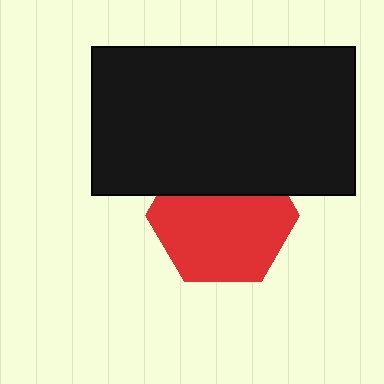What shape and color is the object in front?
The object in front is a black rectangle.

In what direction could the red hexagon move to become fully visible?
The red hexagon could move down. That would shift it out from behind the black rectangle entirely.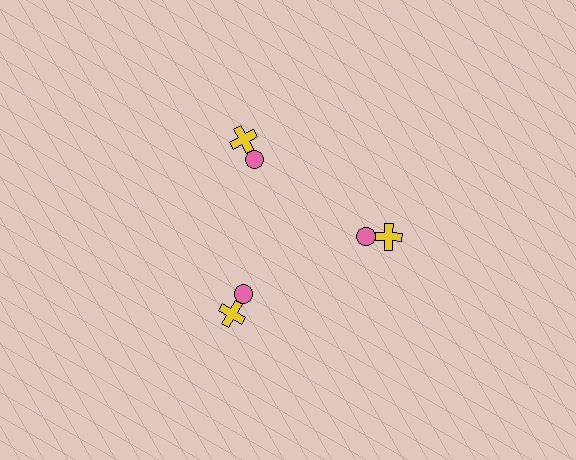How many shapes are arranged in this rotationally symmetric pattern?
There are 6 shapes, arranged in 3 groups of 2.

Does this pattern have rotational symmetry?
Yes, this pattern has 3-fold rotational symmetry. It looks the same after rotating 120 degrees around the center.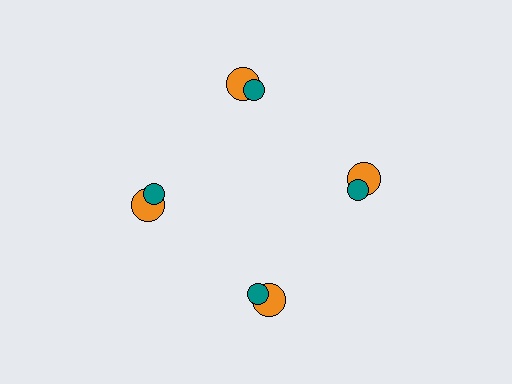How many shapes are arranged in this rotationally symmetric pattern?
There are 8 shapes, arranged in 4 groups of 2.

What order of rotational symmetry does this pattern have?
This pattern has 4-fold rotational symmetry.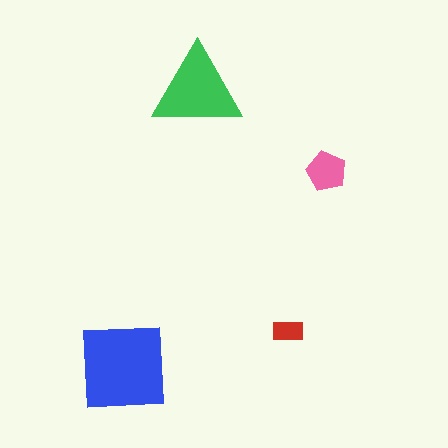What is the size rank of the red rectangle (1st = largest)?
4th.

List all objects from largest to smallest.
The blue square, the green triangle, the pink pentagon, the red rectangle.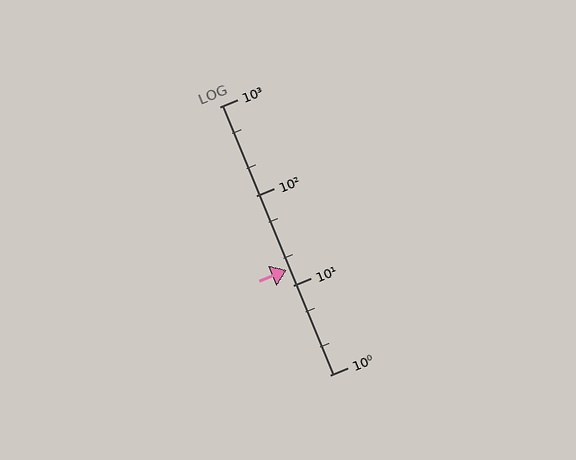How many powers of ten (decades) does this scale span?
The scale spans 3 decades, from 1 to 1000.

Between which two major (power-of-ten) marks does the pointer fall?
The pointer is between 10 and 100.